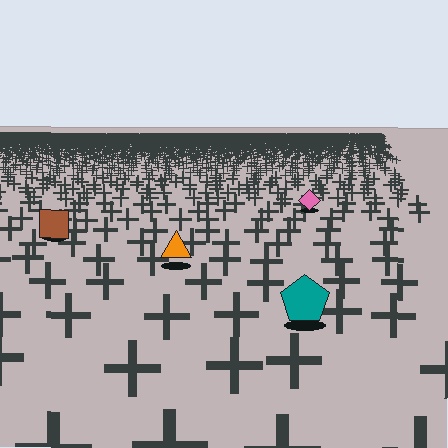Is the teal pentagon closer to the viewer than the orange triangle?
Yes. The teal pentagon is closer — you can tell from the texture gradient: the ground texture is coarser near it.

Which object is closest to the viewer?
The teal pentagon is closest. The texture marks near it are larger and more spread out.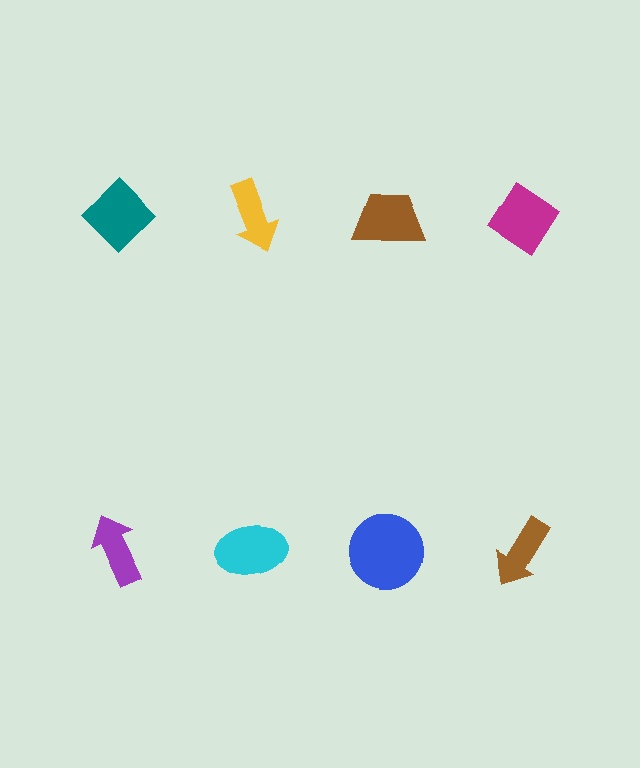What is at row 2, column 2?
A cyan ellipse.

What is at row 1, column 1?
A teal diamond.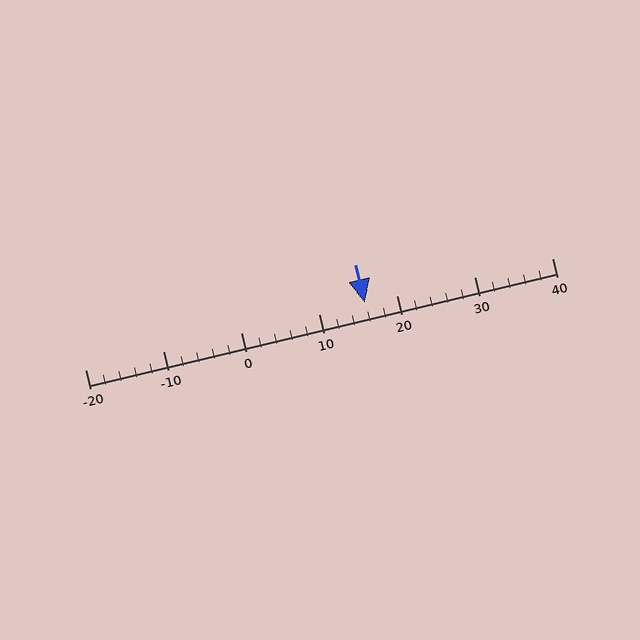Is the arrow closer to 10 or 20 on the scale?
The arrow is closer to 20.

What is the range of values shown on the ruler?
The ruler shows values from -20 to 40.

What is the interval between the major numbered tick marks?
The major tick marks are spaced 10 units apart.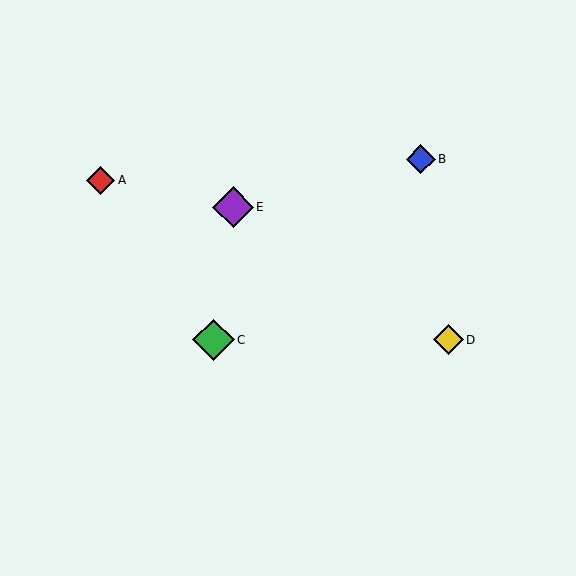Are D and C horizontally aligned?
Yes, both are at y≈340.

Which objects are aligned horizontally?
Objects C, D are aligned horizontally.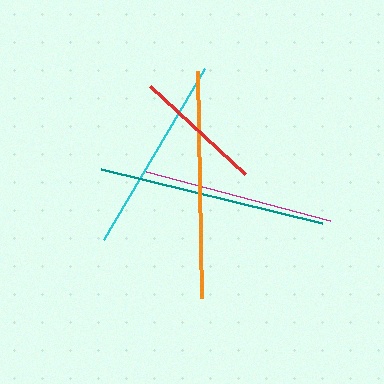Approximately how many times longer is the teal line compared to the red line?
The teal line is approximately 1.8 times the length of the red line.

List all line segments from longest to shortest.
From longest to shortest: teal, orange, cyan, magenta, red.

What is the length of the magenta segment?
The magenta segment is approximately 190 pixels long.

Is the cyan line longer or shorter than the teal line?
The teal line is longer than the cyan line.